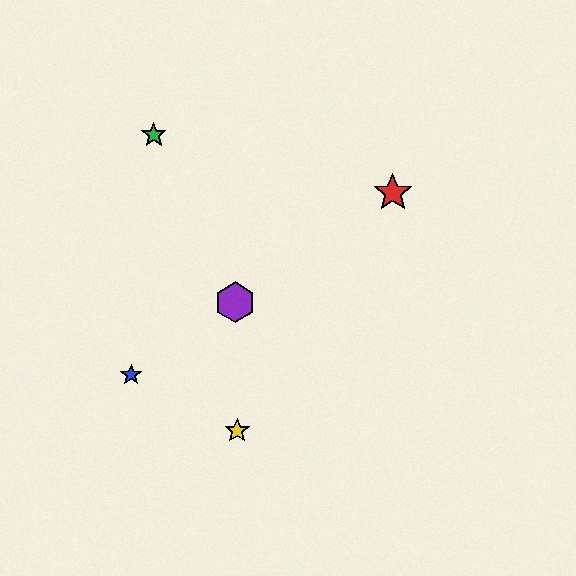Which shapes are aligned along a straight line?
The red star, the blue star, the purple hexagon are aligned along a straight line.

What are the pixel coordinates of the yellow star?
The yellow star is at (237, 431).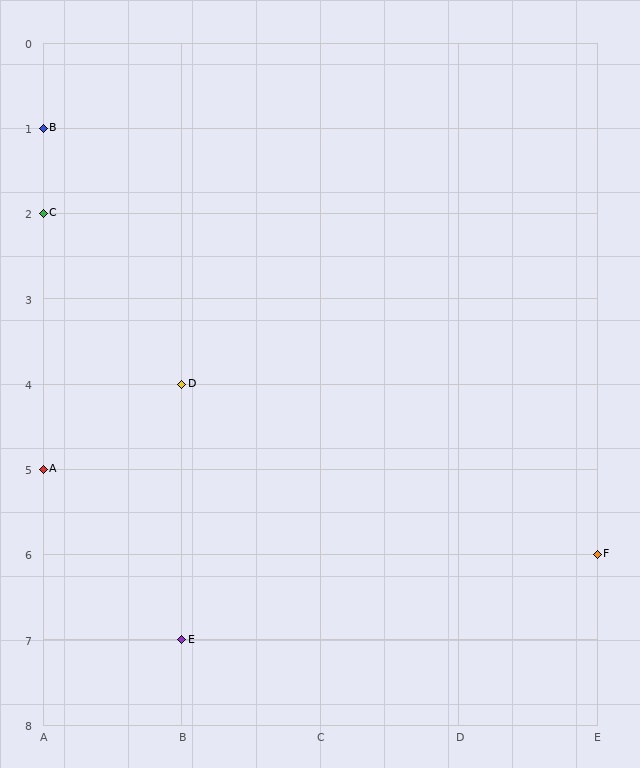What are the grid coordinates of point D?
Point D is at grid coordinates (B, 4).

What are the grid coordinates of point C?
Point C is at grid coordinates (A, 2).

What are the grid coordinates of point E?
Point E is at grid coordinates (B, 7).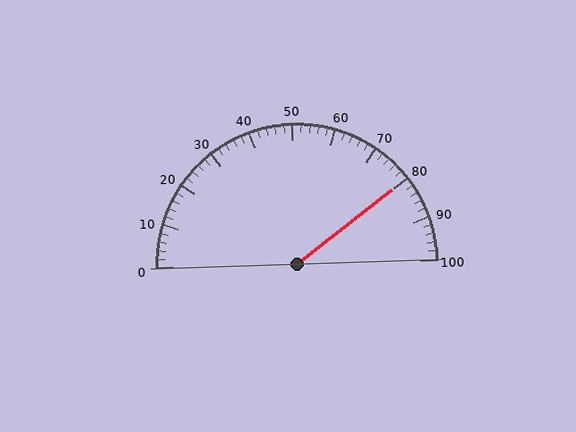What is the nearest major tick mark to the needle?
The nearest major tick mark is 80.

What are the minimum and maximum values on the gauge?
The gauge ranges from 0 to 100.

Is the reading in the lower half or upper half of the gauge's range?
The reading is in the upper half of the range (0 to 100).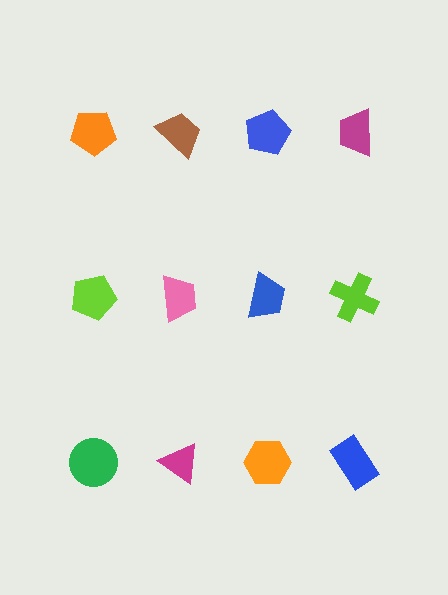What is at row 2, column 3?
A blue trapezoid.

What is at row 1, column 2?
A brown trapezoid.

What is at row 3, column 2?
A magenta triangle.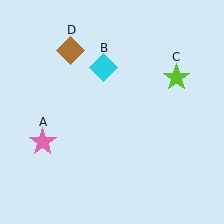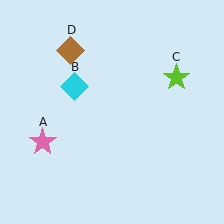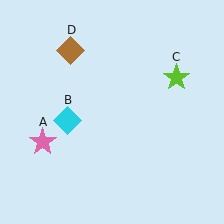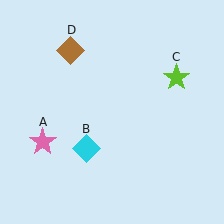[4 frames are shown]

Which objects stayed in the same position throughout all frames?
Pink star (object A) and lime star (object C) and brown diamond (object D) remained stationary.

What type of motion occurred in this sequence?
The cyan diamond (object B) rotated counterclockwise around the center of the scene.